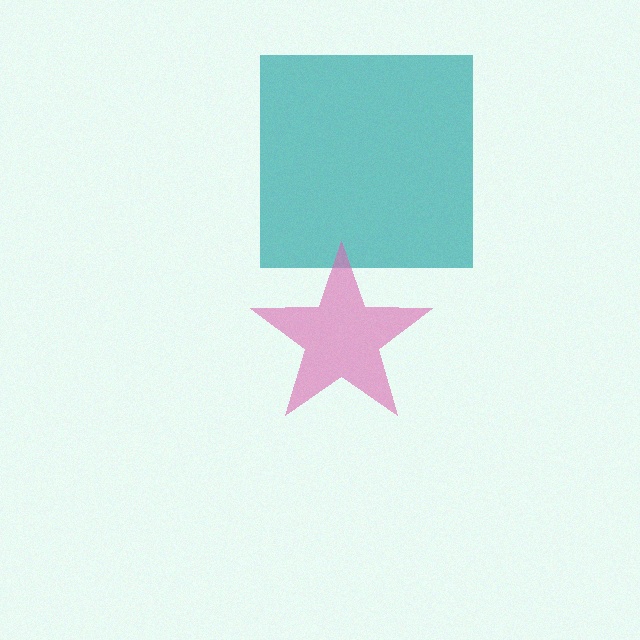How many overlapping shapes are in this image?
There are 2 overlapping shapes in the image.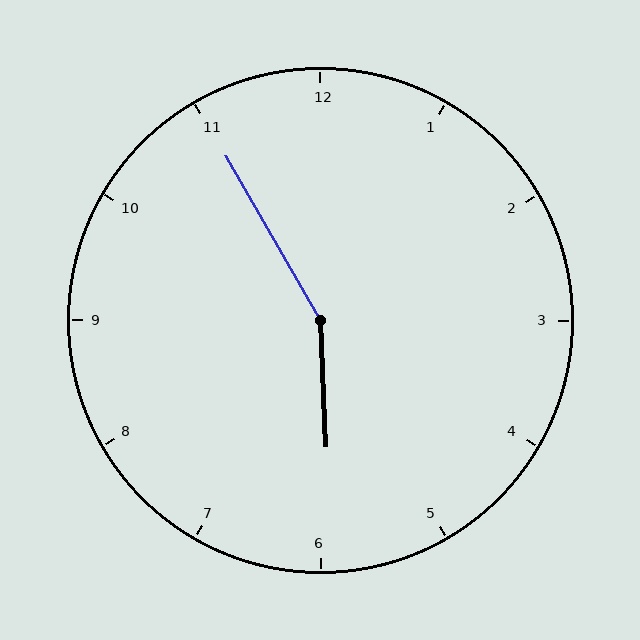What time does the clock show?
5:55.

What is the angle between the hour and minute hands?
Approximately 152 degrees.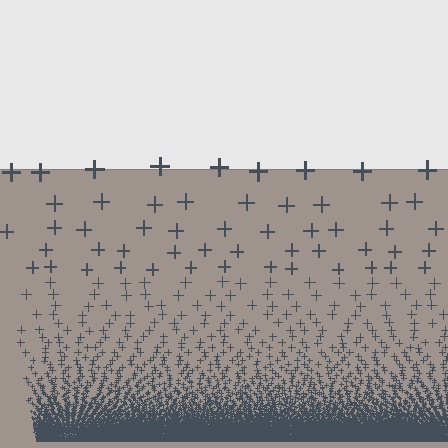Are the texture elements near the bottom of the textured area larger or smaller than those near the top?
Smaller. The gradient is inverted — elements near the bottom are smaller and denser.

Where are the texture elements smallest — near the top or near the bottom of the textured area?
Near the bottom.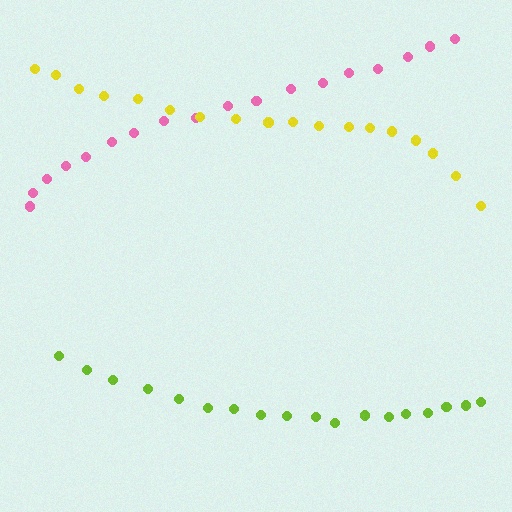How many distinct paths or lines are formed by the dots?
There are 3 distinct paths.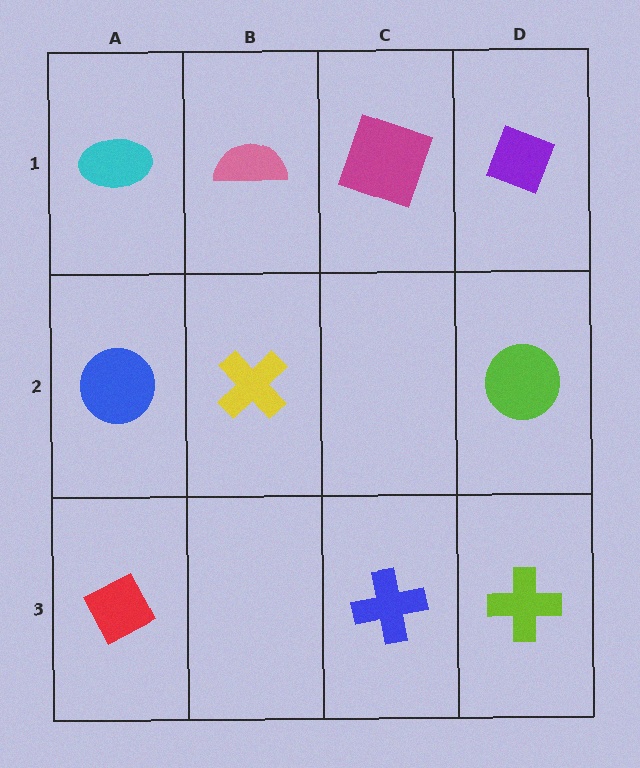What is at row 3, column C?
A blue cross.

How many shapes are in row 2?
3 shapes.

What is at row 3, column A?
A red diamond.